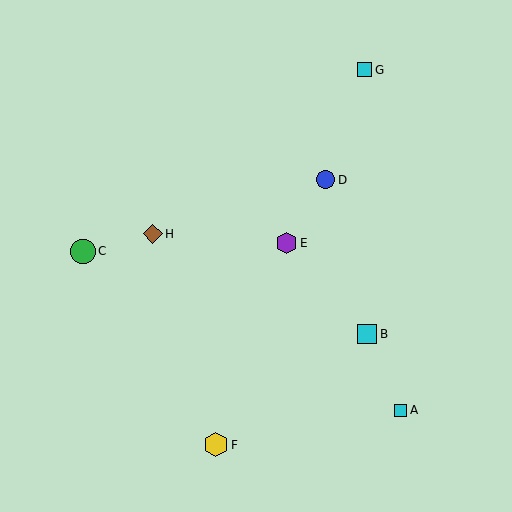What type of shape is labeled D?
Shape D is a blue circle.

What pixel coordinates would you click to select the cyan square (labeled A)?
Click at (401, 410) to select the cyan square A.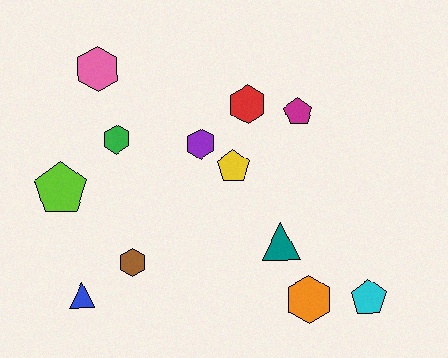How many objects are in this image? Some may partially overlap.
There are 12 objects.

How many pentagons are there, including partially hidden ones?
There are 4 pentagons.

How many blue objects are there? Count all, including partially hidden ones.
There is 1 blue object.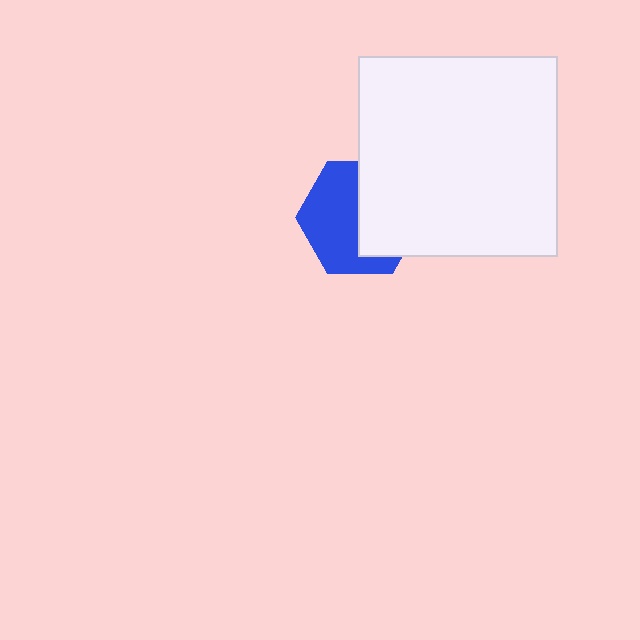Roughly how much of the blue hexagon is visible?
About half of it is visible (roughly 53%).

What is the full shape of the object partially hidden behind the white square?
The partially hidden object is a blue hexagon.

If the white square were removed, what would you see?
You would see the complete blue hexagon.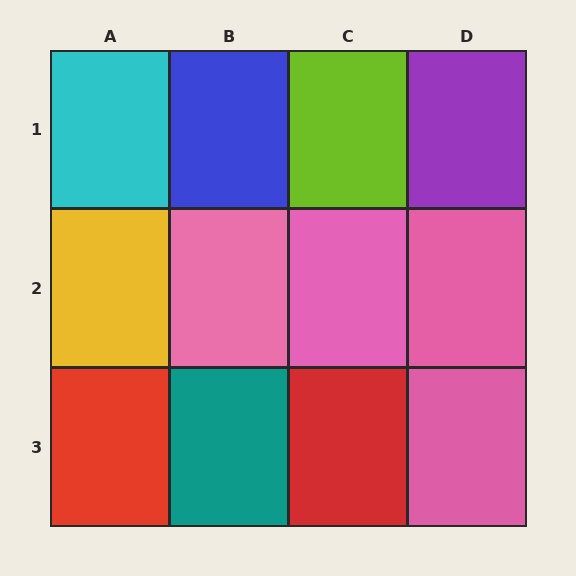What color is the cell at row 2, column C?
Pink.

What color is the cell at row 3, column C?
Red.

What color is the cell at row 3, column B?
Teal.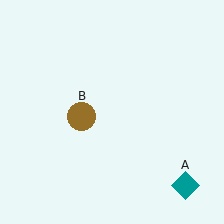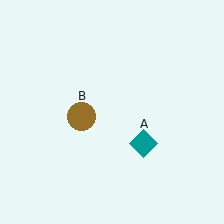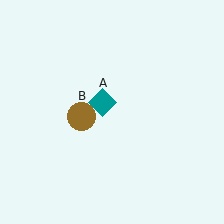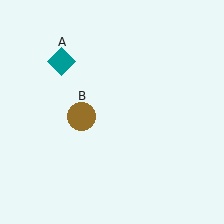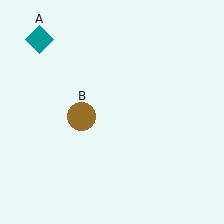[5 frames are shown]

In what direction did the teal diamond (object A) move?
The teal diamond (object A) moved up and to the left.